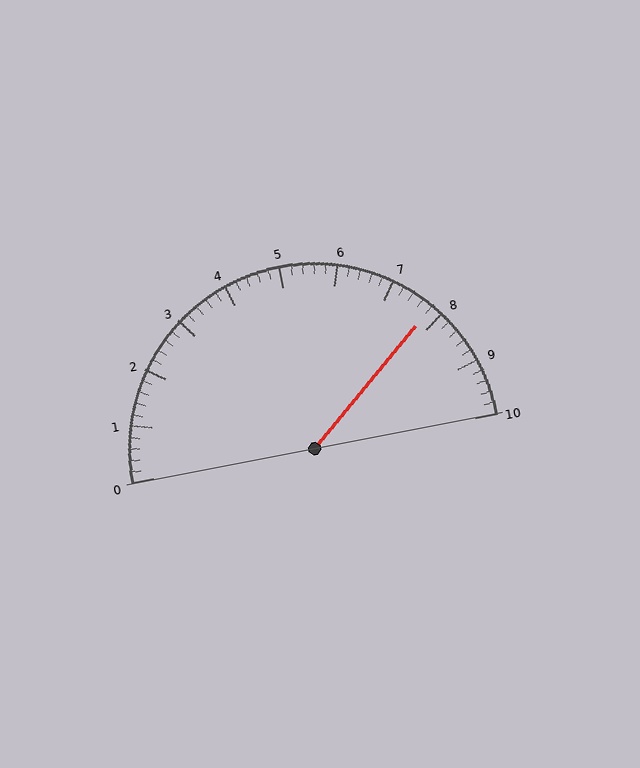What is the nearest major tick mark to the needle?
The nearest major tick mark is 8.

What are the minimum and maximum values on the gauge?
The gauge ranges from 0 to 10.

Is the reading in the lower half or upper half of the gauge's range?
The reading is in the upper half of the range (0 to 10).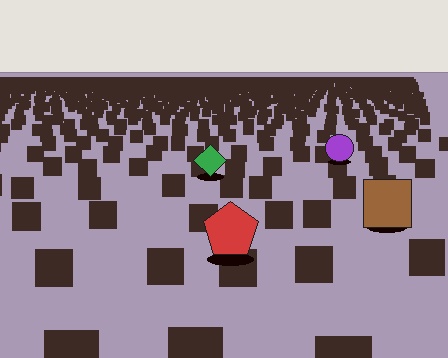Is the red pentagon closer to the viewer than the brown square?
Yes. The red pentagon is closer — you can tell from the texture gradient: the ground texture is coarser near it.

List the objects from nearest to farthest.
From nearest to farthest: the red pentagon, the brown square, the green diamond, the purple circle.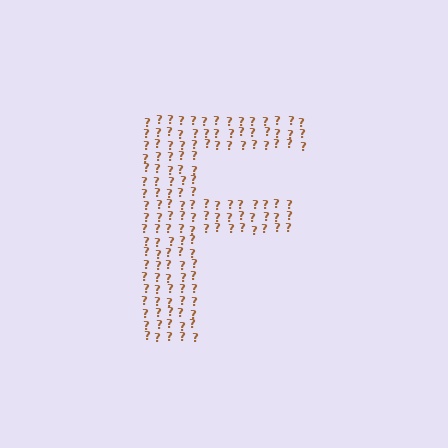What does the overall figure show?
The overall figure shows the letter F.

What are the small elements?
The small elements are question marks.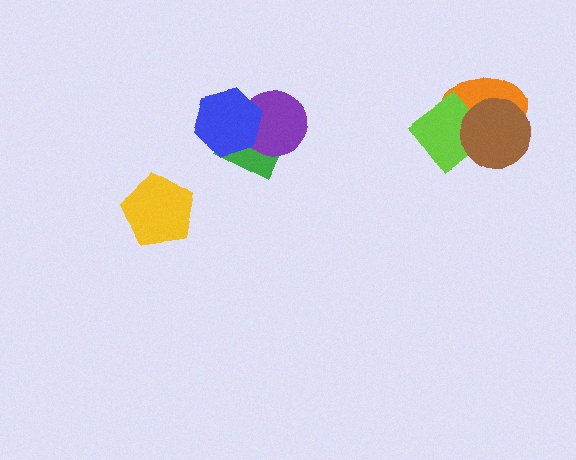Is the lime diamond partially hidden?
Yes, it is partially covered by another shape.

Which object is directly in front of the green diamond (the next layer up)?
The purple circle is directly in front of the green diamond.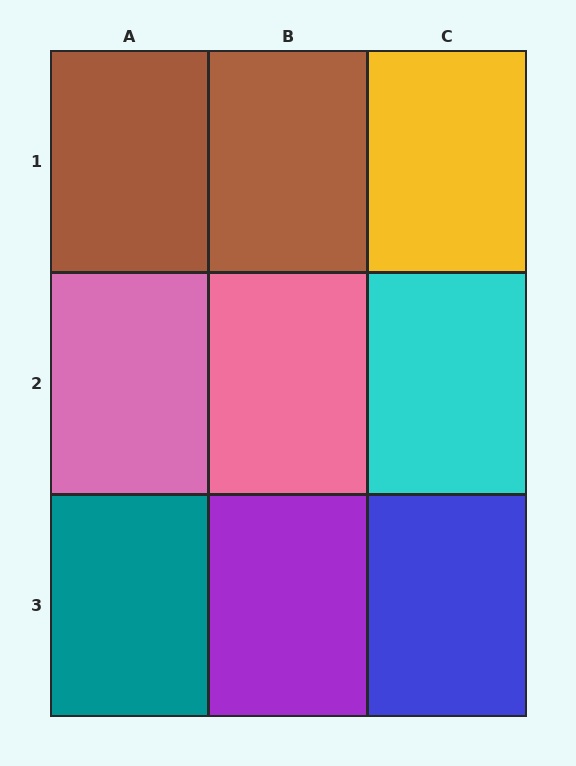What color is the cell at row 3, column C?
Blue.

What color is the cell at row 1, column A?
Brown.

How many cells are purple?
1 cell is purple.